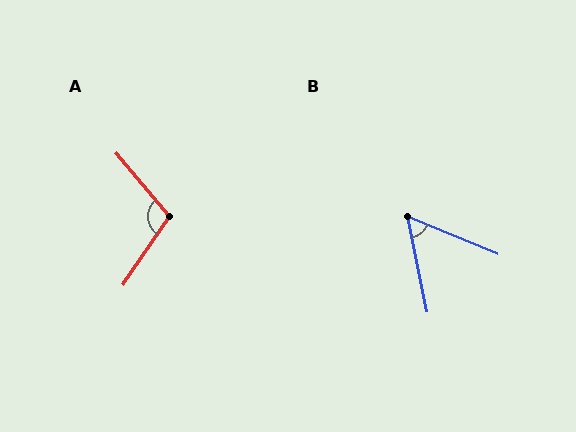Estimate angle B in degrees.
Approximately 56 degrees.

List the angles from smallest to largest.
B (56°), A (106°).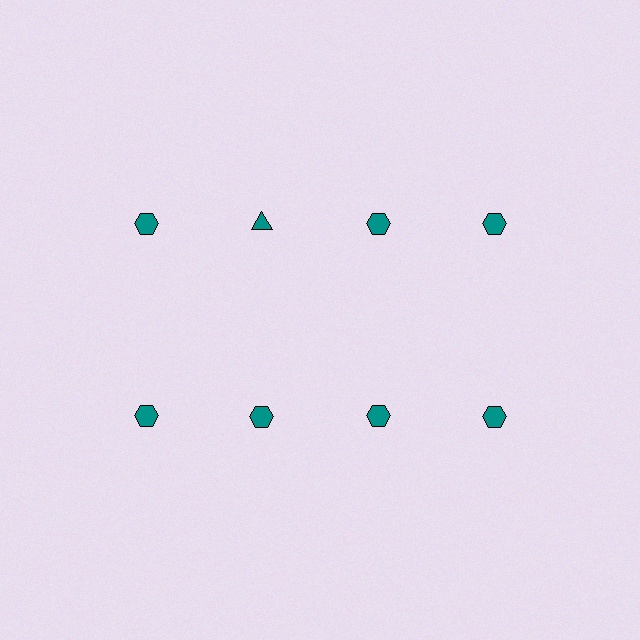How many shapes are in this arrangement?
There are 8 shapes arranged in a grid pattern.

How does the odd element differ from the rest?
It has a different shape: triangle instead of hexagon.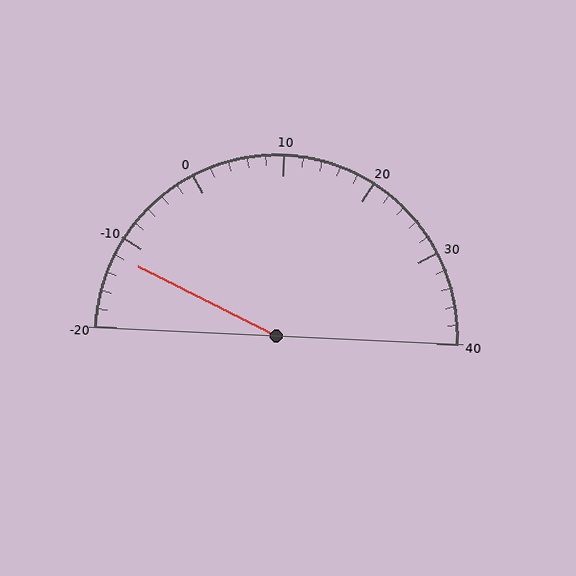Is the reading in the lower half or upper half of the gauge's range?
The reading is in the lower half of the range (-20 to 40).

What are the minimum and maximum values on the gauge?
The gauge ranges from -20 to 40.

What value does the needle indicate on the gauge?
The needle indicates approximately -12.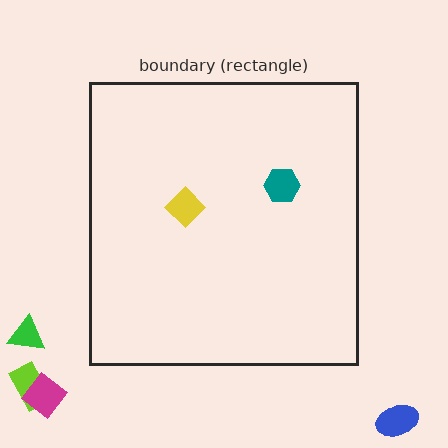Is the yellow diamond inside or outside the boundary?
Inside.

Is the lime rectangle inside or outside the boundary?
Outside.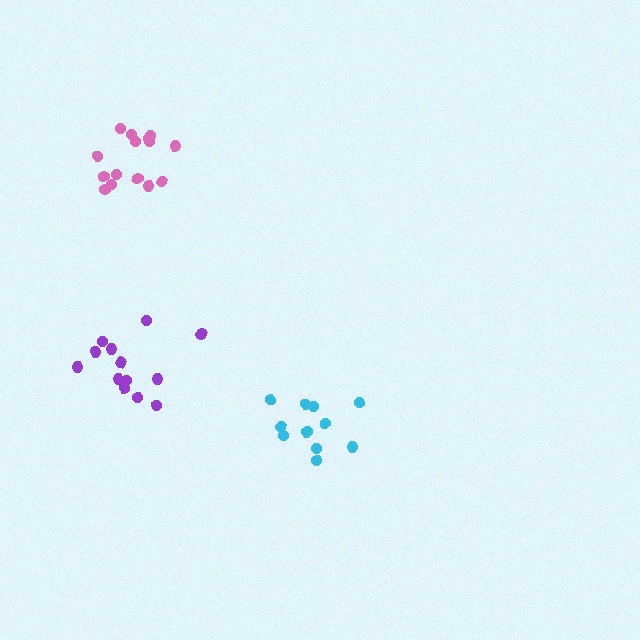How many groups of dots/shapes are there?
There are 3 groups.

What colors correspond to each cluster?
The clusters are colored: purple, pink, cyan.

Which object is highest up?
The pink cluster is topmost.